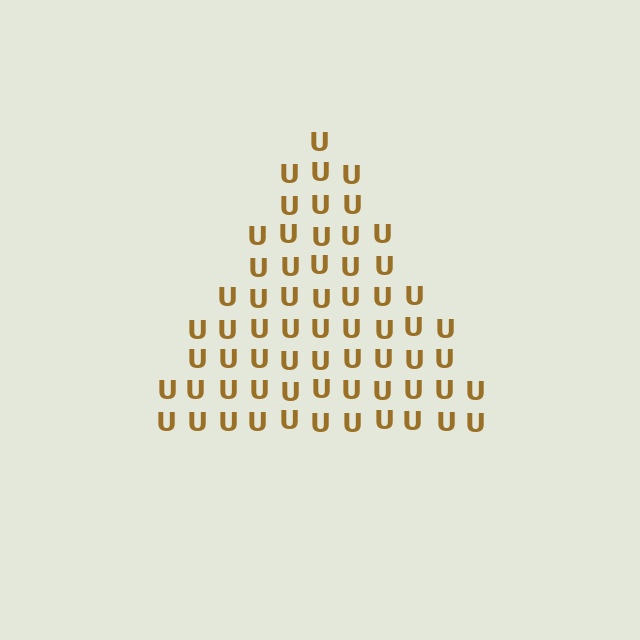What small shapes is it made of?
It is made of small letter U's.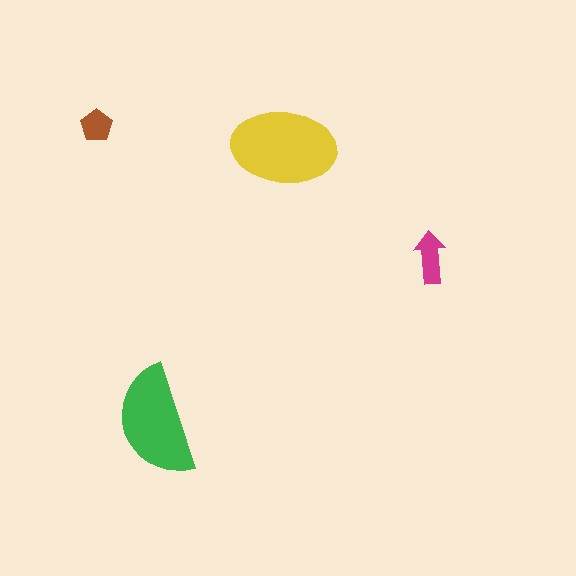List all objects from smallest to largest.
The brown pentagon, the magenta arrow, the green semicircle, the yellow ellipse.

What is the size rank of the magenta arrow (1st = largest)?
3rd.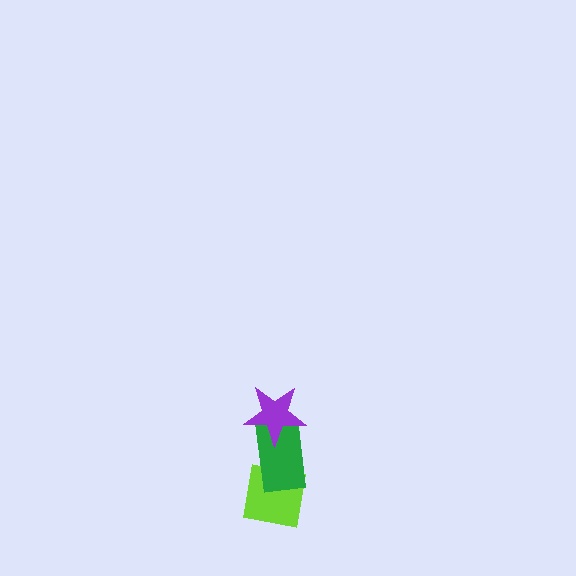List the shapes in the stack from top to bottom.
From top to bottom: the purple star, the green rectangle, the lime square.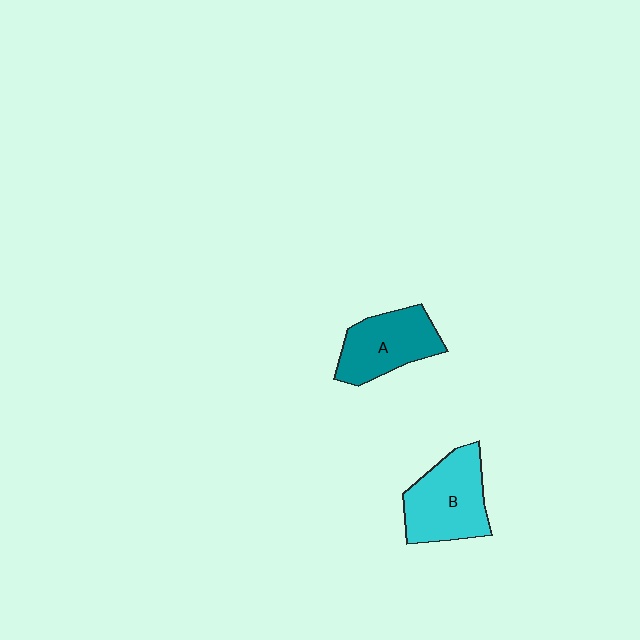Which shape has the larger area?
Shape B (cyan).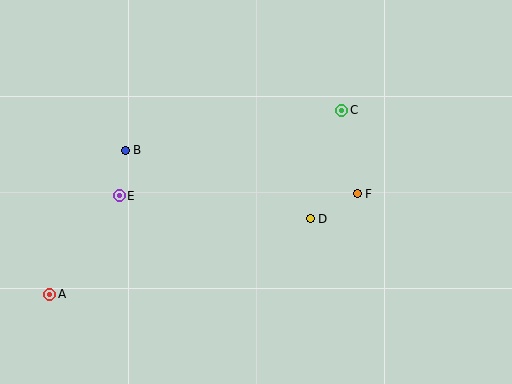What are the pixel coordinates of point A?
Point A is at (50, 294).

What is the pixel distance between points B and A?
The distance between B and A is 163 pixels.